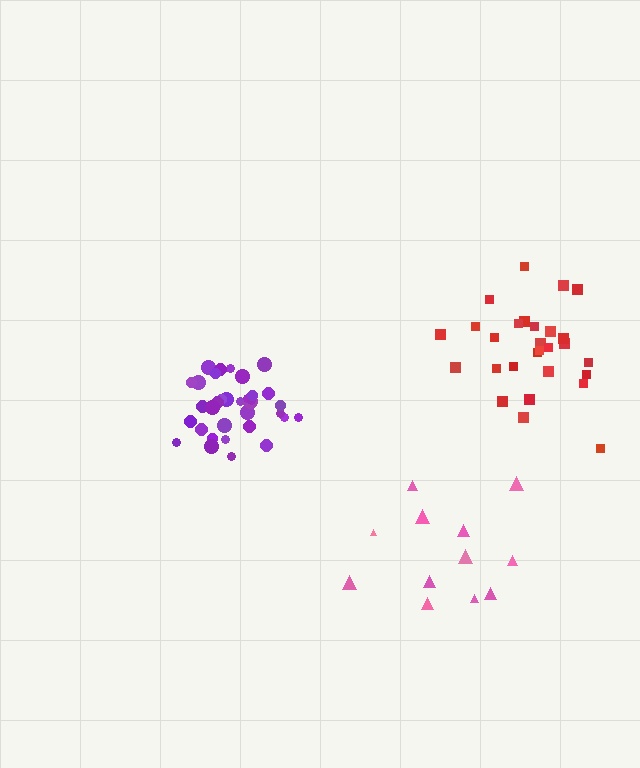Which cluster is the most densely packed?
Purple.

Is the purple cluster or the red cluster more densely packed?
Purple.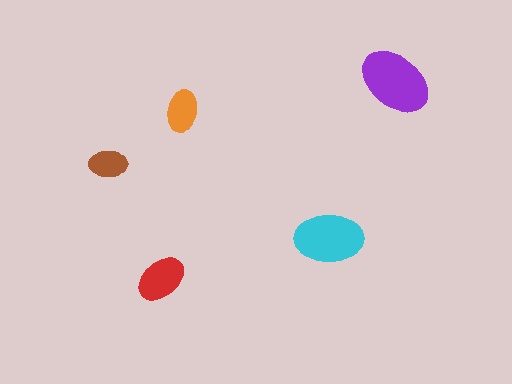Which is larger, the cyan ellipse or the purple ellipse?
The purple one.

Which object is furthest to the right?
The purple ellipse is rightmost.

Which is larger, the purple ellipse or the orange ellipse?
The purple one.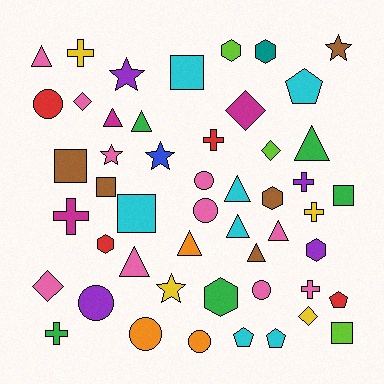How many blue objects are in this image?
There is 1 blue object.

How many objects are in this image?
There are 50 objects.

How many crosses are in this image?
There are 7 crosses.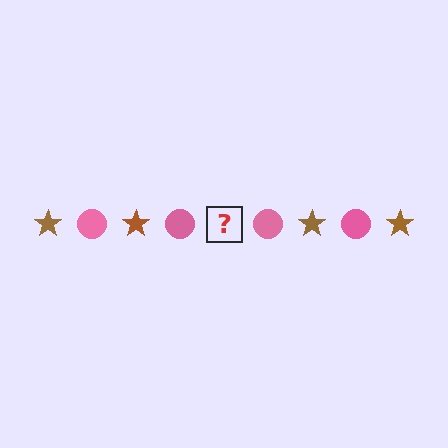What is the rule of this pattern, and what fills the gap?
The rule is that the pattern alternates between brown star and pink circle. The gap should be filled with a brown star.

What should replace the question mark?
The question mark should be replaced with a brown star.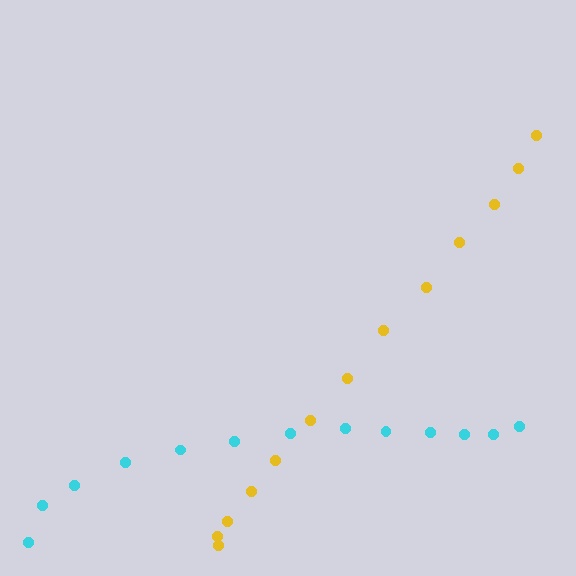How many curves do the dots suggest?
There are 2 distinct paths.